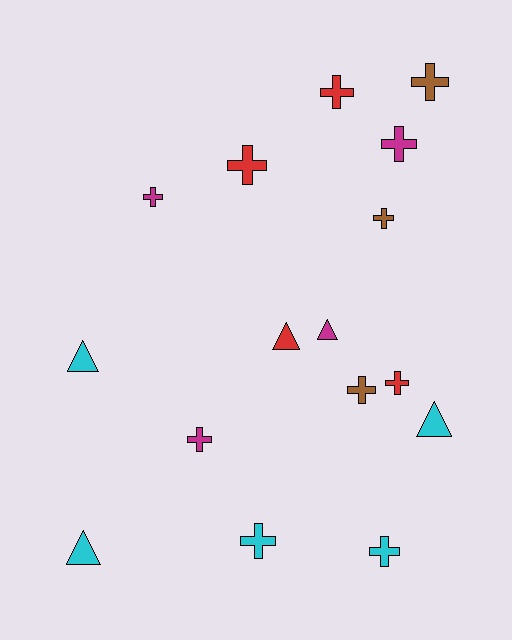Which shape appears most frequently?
Cross, with 11 objects.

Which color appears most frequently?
Cyan, with 5 objects.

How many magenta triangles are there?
There is 1 magenta triangle.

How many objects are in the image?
There are 16 objects.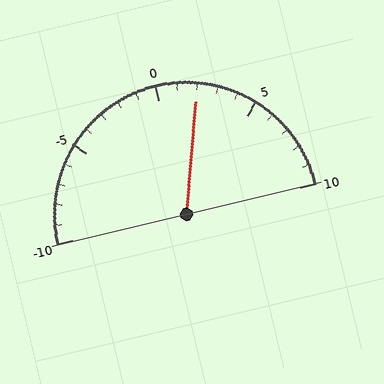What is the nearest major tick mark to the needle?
The nearest major tick mark is 0.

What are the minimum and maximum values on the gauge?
The gauge ranges from -10 to 10.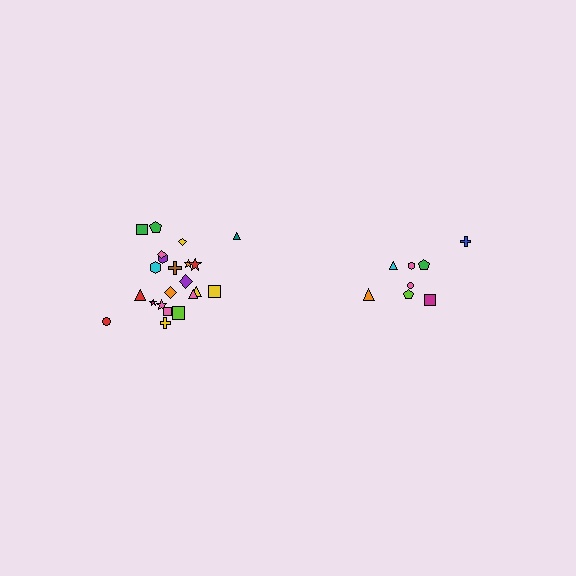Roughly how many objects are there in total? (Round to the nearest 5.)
Roughly 30 objects in total.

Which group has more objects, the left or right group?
The left group.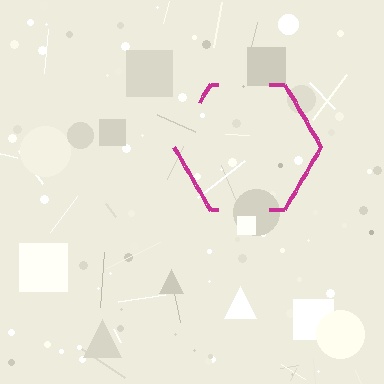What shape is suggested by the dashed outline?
The dashed outline suggests a hexagon.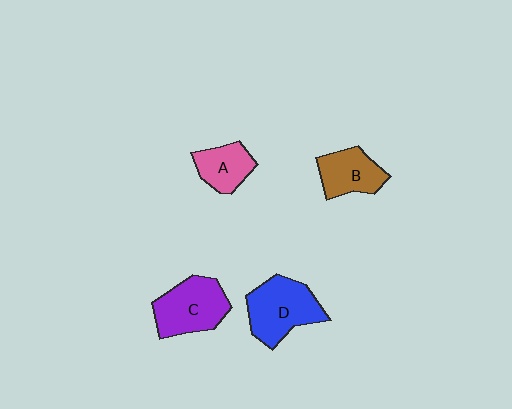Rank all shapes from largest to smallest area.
From largest to smallest: D (blue), C (purple), B (brown), A (pink).